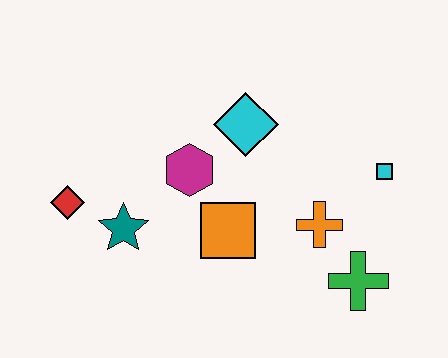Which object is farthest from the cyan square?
The red diamond is farthest from the cyan square.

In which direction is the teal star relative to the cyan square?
The teal star is to the left of the cyan square.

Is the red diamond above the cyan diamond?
No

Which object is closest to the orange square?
The magenta hexagon is closest to the orange square.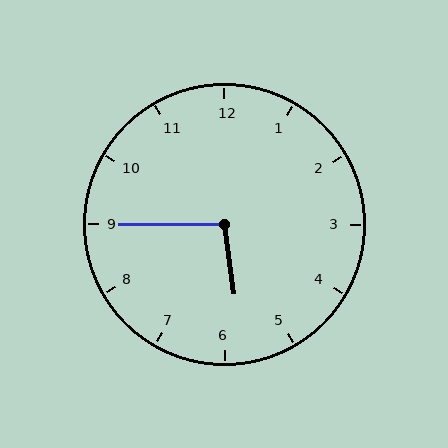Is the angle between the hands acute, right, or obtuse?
It is obtuse.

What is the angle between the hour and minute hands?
Approximately 98 degrees.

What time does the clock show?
5:45.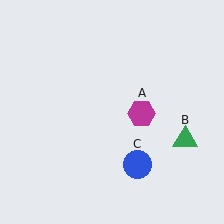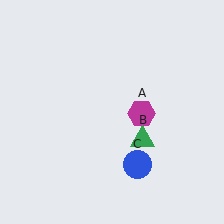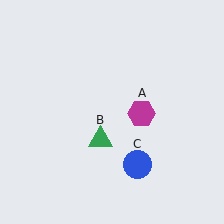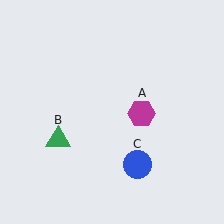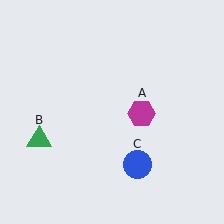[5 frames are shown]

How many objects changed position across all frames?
1 object changed position: green triangle (object B).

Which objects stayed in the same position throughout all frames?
Magenta hexagon (object A) and blue circle (object C) remained stationary.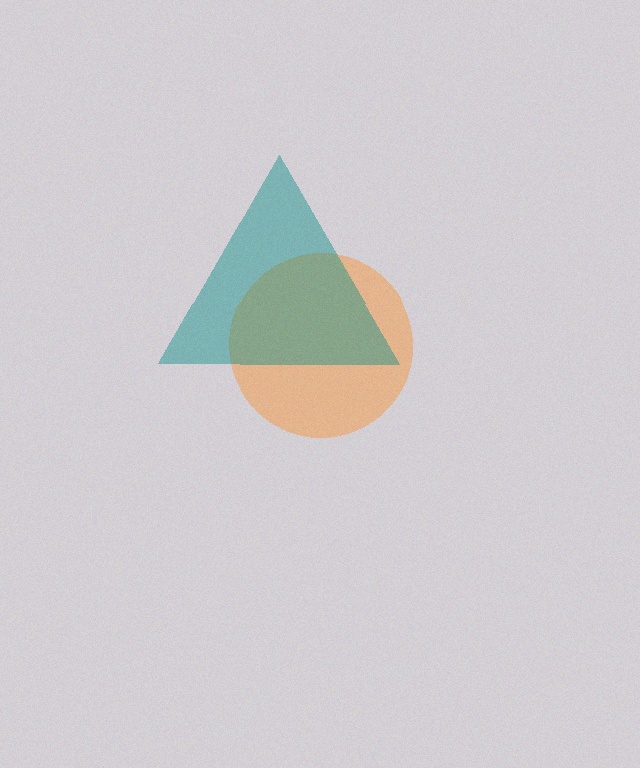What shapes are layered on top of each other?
The layered shapes are: an orange circle, a teal triangle.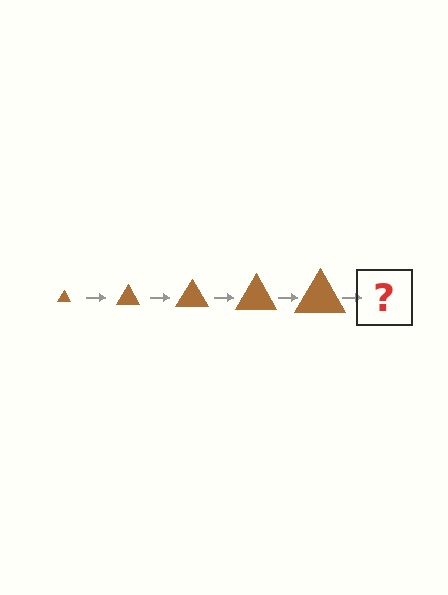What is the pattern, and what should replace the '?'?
The pattern is that the triangle gets progressively larger each step. The '?' should be a brown triangle, larger than the previous one.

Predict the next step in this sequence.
The next step is a brown triangle, larger than the previous one.